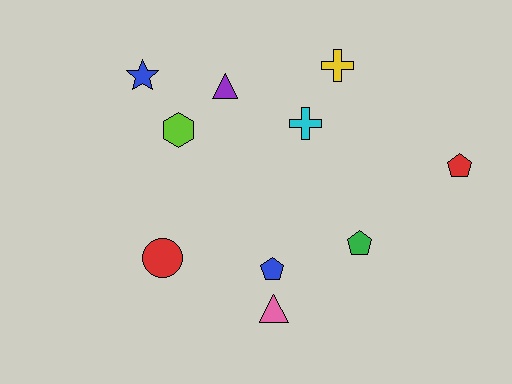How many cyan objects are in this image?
There is 1 cyan object.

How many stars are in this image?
There is 1 star.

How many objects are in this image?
There are 10 objects.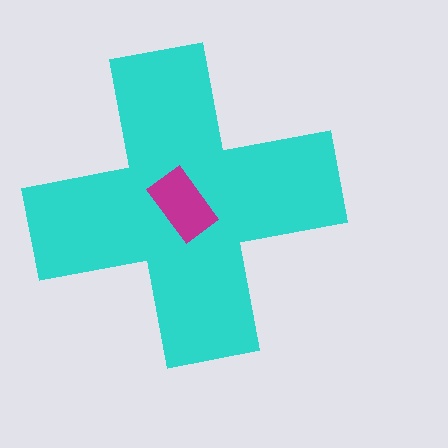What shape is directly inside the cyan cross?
The magenta rectangle.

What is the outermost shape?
The cyan cross.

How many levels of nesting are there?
2.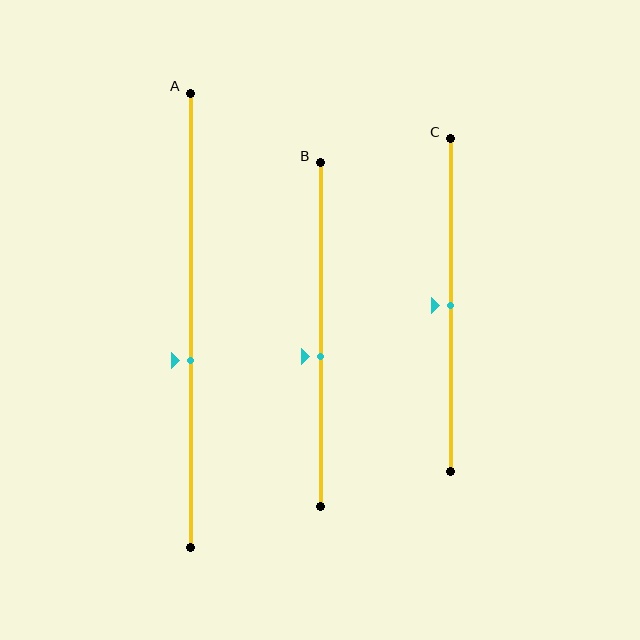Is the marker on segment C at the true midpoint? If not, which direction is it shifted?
Yes, the marker on segment C is at the true midpoint.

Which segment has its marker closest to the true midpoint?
Segment C has its marker closest to the true midpoint.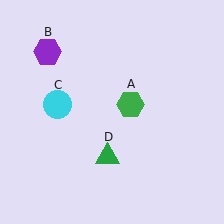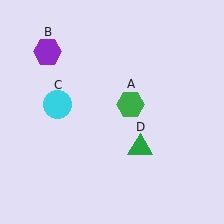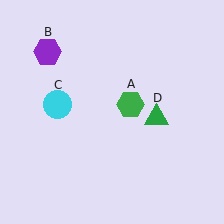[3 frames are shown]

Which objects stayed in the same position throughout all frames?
Green hexagon (object A) and purple hexagon (object B) and cyan circle (object C) remained stationary.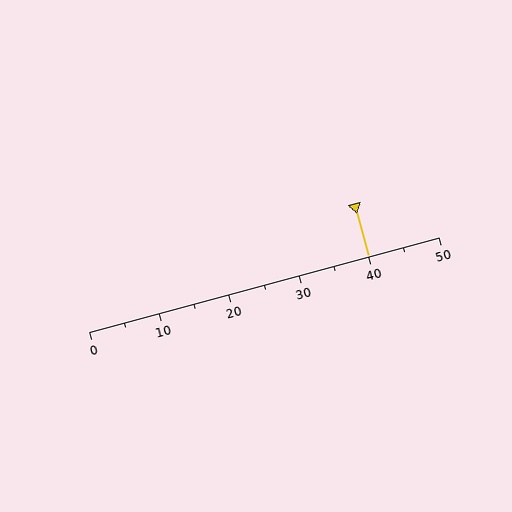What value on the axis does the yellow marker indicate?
The marker indicates approximately 40.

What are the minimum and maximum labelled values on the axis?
The axis runs from 0 to 50.